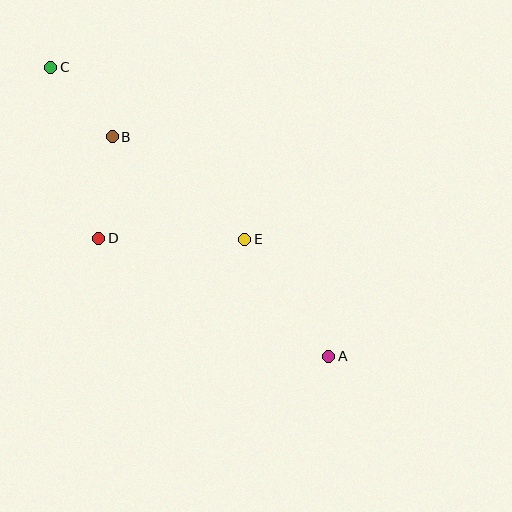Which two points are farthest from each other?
Points A and C are farthest from each other.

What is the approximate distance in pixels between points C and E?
The distance between C and E is approximately 259 pixels.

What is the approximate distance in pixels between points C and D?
The distance between C and D is approximately 178 pixels.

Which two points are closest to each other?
Points B and C are closest to each other.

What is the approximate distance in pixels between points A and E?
The distance between A and E is approximately 144 pixels.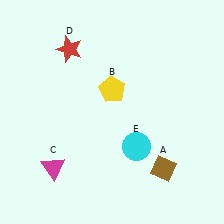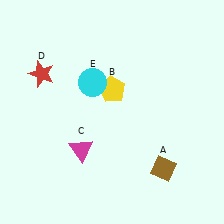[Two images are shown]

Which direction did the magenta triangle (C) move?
The magenta triangle (C) moved right.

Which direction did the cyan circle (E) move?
The cyan circle (E) moved up.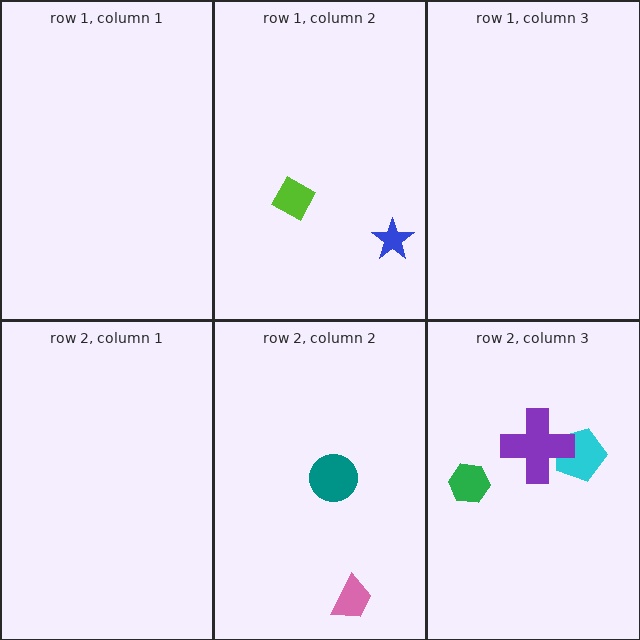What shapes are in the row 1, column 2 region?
The blue star, the lime diamond.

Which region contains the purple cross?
The row 2, column 3 region.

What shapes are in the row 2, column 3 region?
The green hexagon, the cyan pentagon, the purple cross.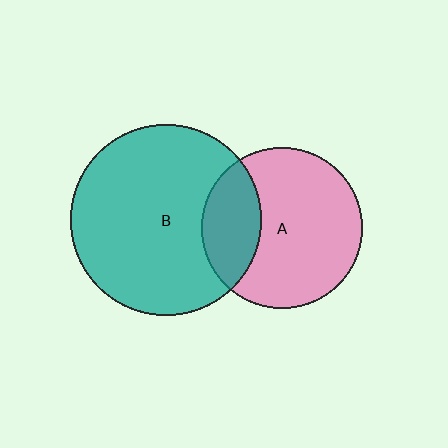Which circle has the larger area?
Circle B (teal).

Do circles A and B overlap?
Yes.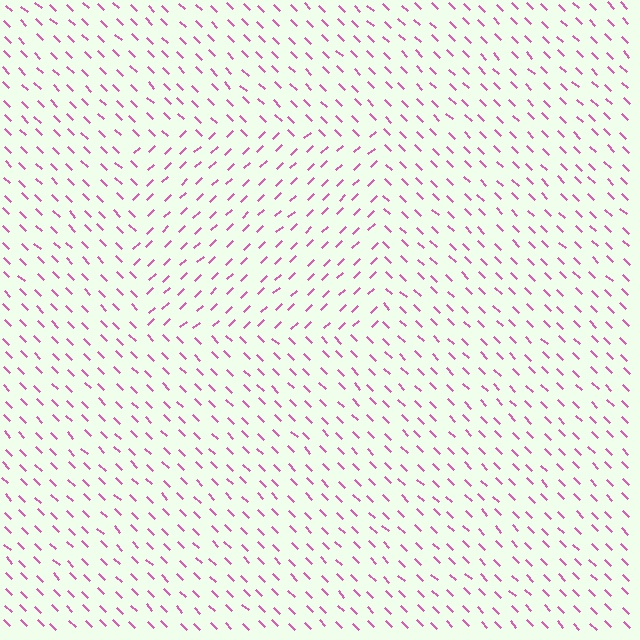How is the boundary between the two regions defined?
The boundary is defined purely by a change in line orientation (approximately 88 degrees difference). All lines are the same color and thickness.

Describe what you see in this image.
The image is filled with small pink line segments. A rectangle region in the image has lines oriented differently from the surrounding lines, creating a visible texture boundary.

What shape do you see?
I see a rectangle.